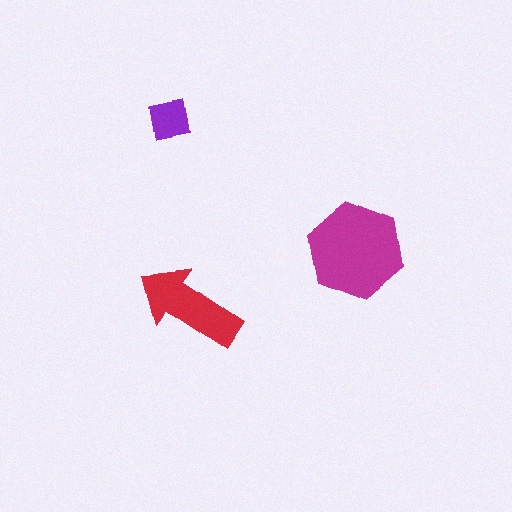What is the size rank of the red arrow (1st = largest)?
2nd.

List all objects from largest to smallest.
The magenta hexagon, the red arrow, the purple square.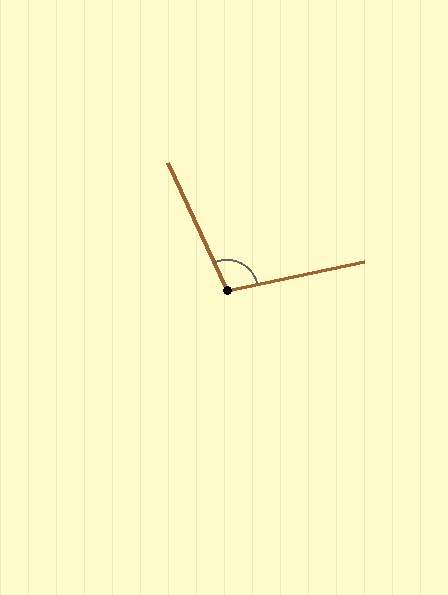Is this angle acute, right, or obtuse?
It is obtuse.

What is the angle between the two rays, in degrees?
Approximately 103 degrees.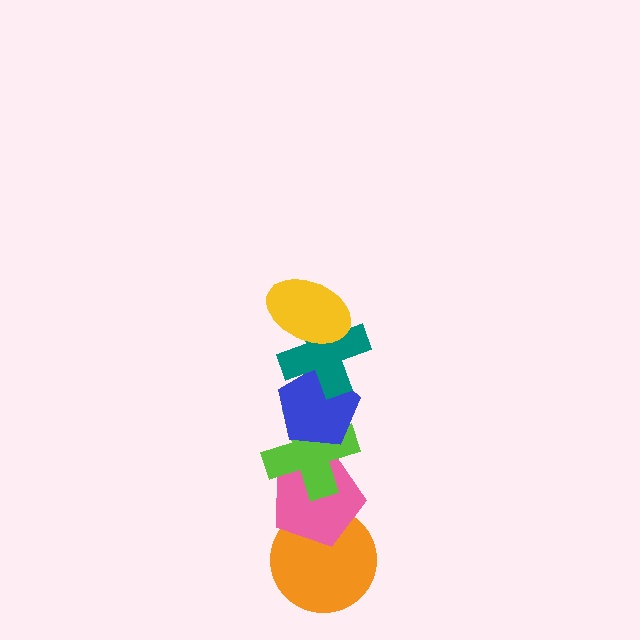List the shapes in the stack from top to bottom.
From top to bottom: the yellow ellipse, the teal cross, the blue pentagon, the lime cross, the pink pentagon, the orange circle.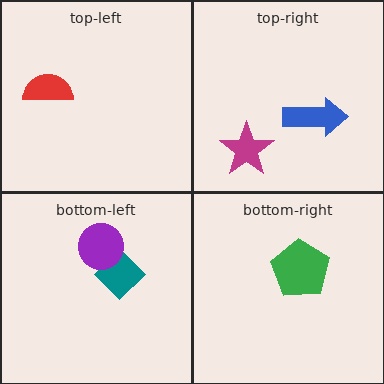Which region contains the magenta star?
The top-right region.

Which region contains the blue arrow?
The top-right region.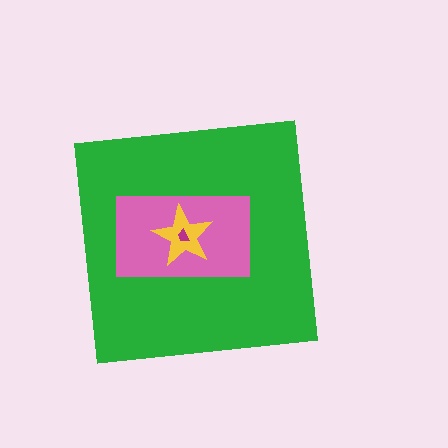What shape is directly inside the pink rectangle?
The yellow star.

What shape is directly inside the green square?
The pink rectangle.